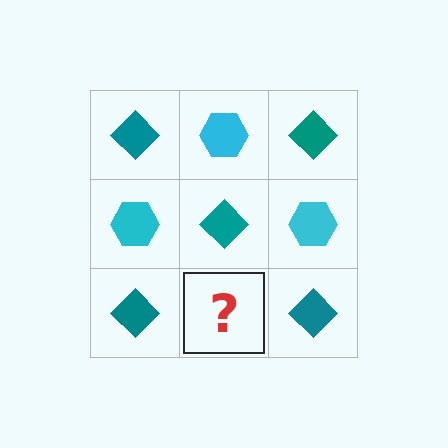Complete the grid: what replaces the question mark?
The question mark should be replaced with a cyan hexagon.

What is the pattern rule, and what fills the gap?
The rule is that it alternates teal diamond and cyan hexagon in a checkerboard pattern. The gap should be filled with a cyan hexagon.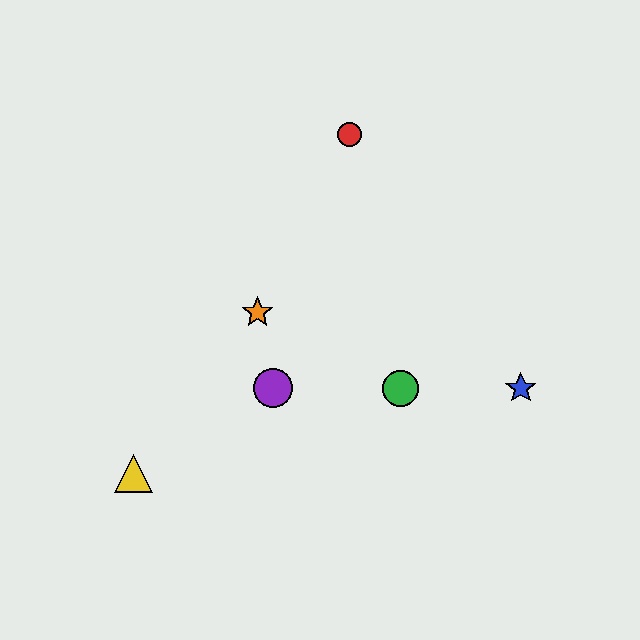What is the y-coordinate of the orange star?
The orange star is at y≈312.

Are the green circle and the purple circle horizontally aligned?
Yes, both are at y≈388.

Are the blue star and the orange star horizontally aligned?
No, the blue star is at y≈388 and the orange star is at y≈312.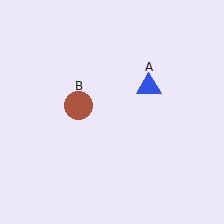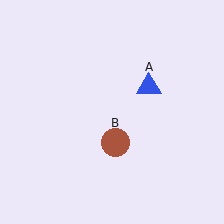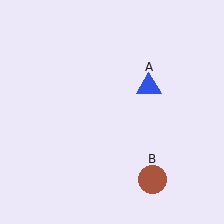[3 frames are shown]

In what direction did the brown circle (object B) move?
The brown circle (object B) moved down and to the right.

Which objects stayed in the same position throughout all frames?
Blue triangle (object A) remained stationary.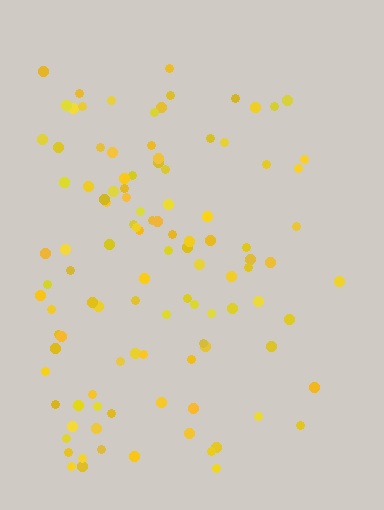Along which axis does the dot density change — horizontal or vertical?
Horizontal.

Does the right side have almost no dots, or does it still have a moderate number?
Still a moderate number, just noticeably fewer than the left.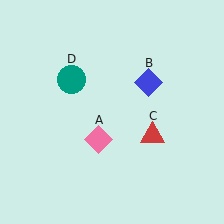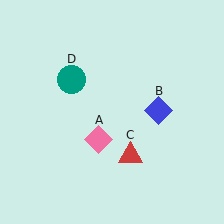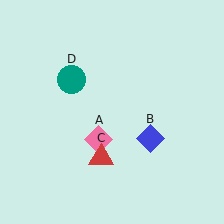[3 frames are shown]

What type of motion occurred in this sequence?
The blue diamond (object B), red triangle (object C) rotated clockwise around the center of the scene.